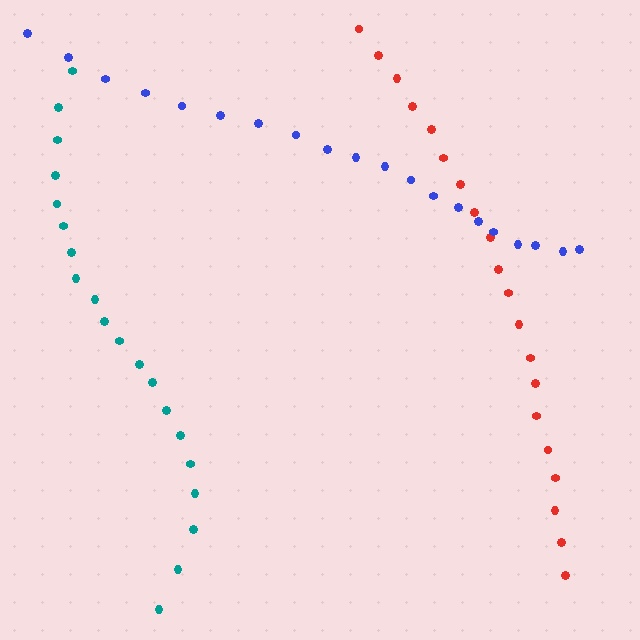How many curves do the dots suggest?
There are 3 distinct paths.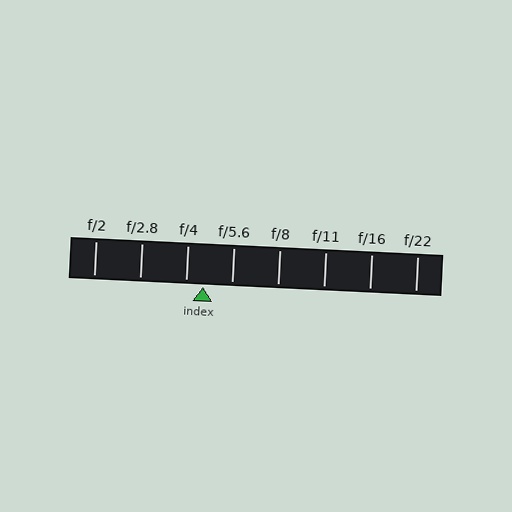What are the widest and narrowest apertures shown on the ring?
The widest aperture shown is f/2 and the narrowest is f/22.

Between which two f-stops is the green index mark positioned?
The index mark is between f/4 and f/5.6.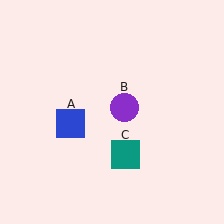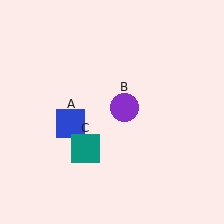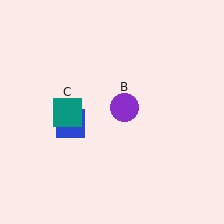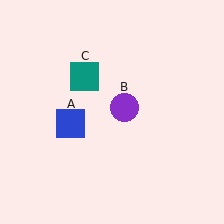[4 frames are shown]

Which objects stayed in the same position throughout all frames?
Blue square (object A) and purple circle (object B) remained stationary.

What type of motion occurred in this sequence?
The teal square (object C) rotated clockwise around the center of the scene.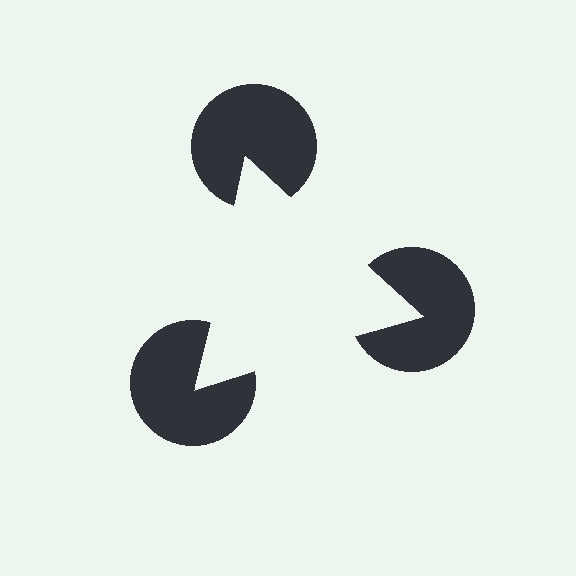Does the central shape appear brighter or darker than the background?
It typically appears slightly brighter than the background, even though no actual brightness change is drawn.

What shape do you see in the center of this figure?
An illusory triangle — its edges are inferred from the aligned wedge cuts in the pac-man discs, not physically drawn.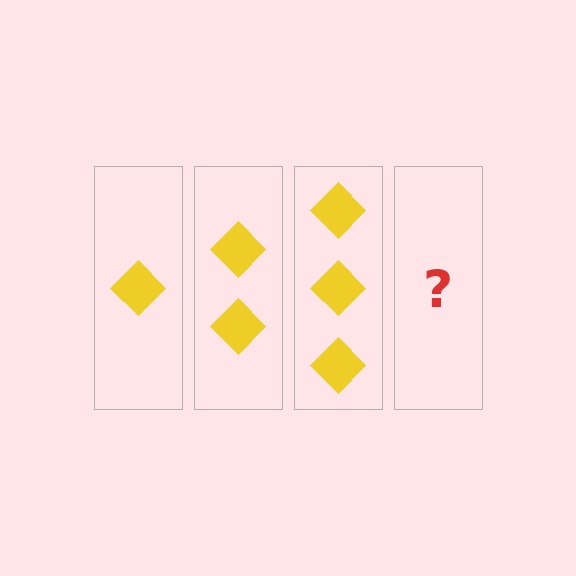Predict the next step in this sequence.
The next step is 4 diamonds.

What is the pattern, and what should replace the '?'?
The pattern is that each step adds one more diamond. The '?' should be 4 diamonds.